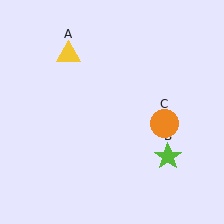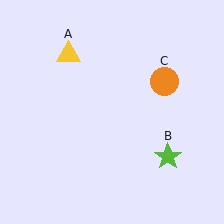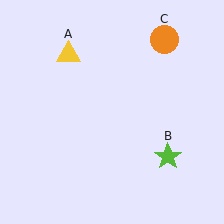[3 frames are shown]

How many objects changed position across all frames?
1 object changed position: orange circle (object C).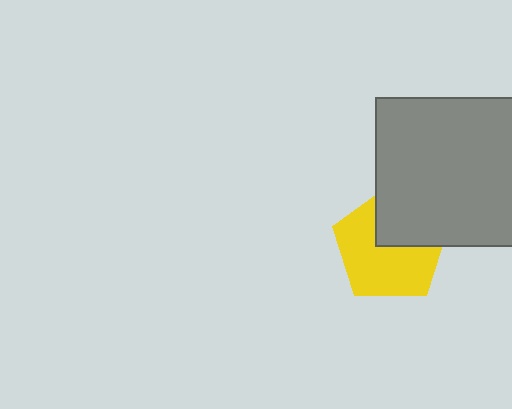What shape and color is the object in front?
The object in front is a gray square.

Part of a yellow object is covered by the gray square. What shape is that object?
It is a pentagon.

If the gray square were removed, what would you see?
You would see the complete yellow pentagon.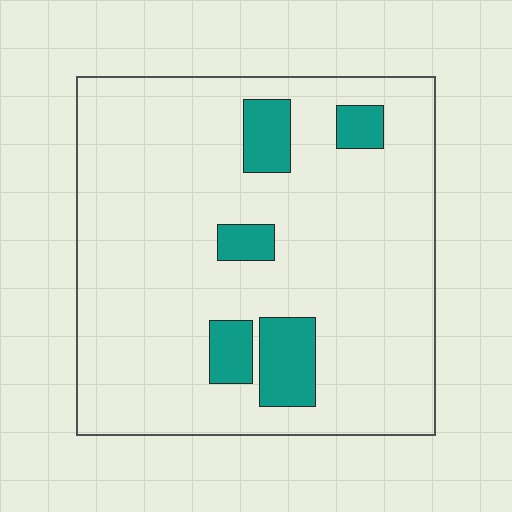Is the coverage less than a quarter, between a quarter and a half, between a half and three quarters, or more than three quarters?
Less than a quarter.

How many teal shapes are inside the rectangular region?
5.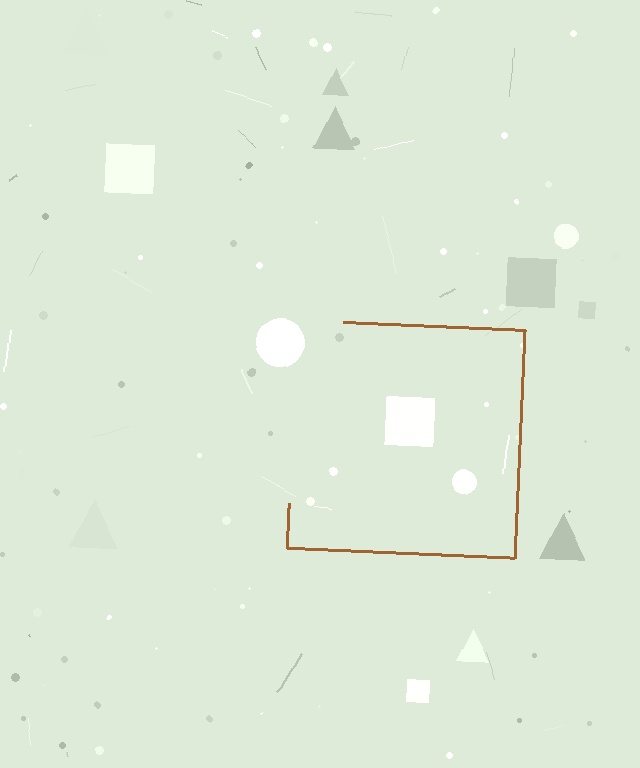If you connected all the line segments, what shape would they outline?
They would outline a square.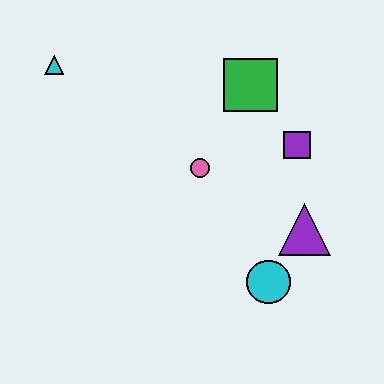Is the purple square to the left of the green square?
No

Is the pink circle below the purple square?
Yes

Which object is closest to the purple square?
The green square is closest to the purple square.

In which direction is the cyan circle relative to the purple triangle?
The cyan circle is below the purple triangle.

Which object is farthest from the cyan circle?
The cyan triangle is farthest from the cyan circle.